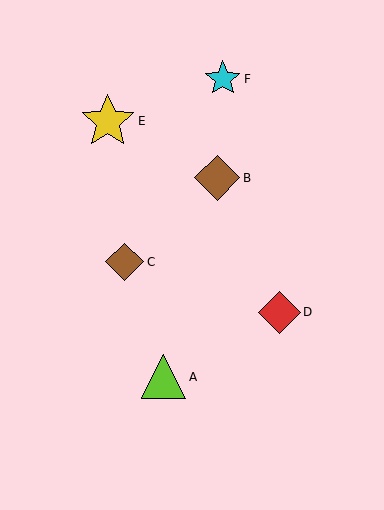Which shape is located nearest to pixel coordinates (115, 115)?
The yellow star (labeled E) at (108, 121) is nearest to that location.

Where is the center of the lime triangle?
The center of the lime triangle is at (164, 377).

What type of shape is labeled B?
Shape B is a brown diamond.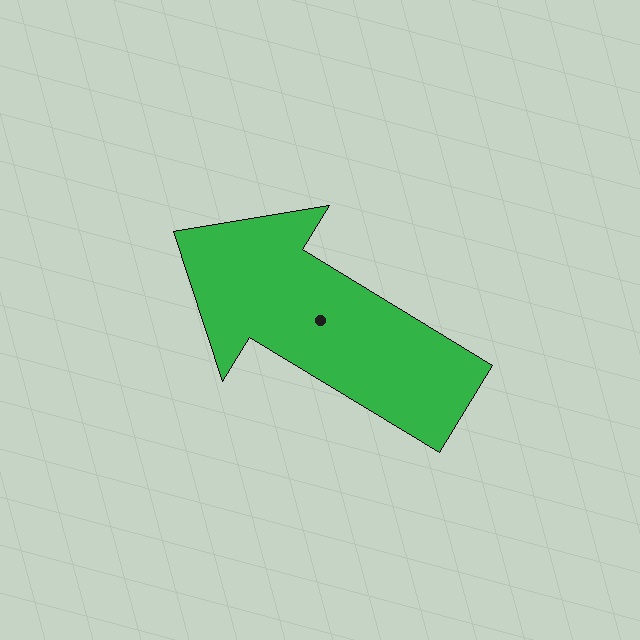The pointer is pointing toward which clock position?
Roughly 10 o'clock.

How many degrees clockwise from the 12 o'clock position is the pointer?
Approximately 301 degrees.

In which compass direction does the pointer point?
Northwest.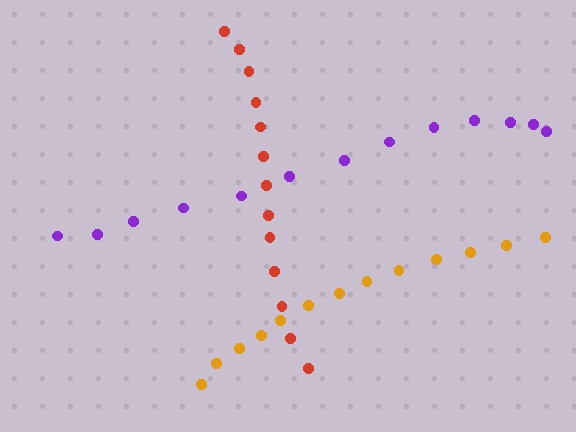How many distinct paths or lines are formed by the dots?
There are 3 distinct paths.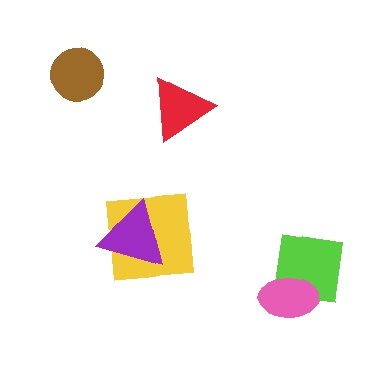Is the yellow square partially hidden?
Yes, it is partially covered by another shape.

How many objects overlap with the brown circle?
0 objects overlap with the brown circle.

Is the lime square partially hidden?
Yes, it is partially covered by another shape.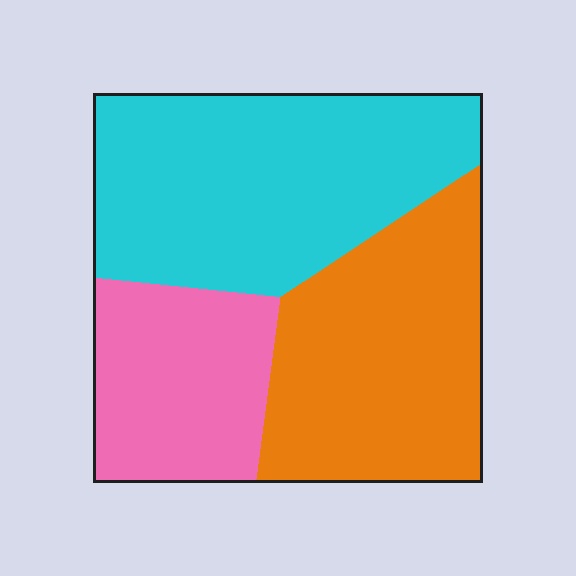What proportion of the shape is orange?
Orange covers 35% of the shape.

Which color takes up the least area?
Pink, at roughly 25%.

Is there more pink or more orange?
Orange.